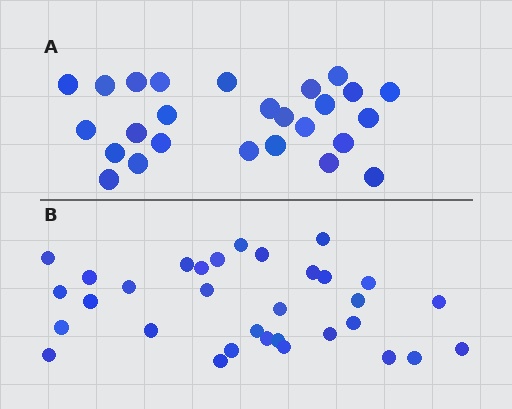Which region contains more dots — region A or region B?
Region B (the bottom region) has more dots.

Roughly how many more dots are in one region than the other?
Region B has about 6 more dots than region A.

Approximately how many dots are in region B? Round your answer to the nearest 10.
About 30 dots. (The exact count is 32, which rounds to 30.)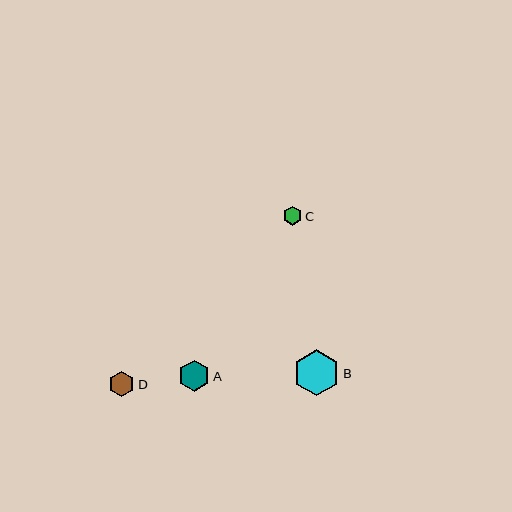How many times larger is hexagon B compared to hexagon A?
Hexagon B is approximately 1.4 times the size of hexagon A.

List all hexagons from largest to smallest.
From largest to smallest: B, A, D, C.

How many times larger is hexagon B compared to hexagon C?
Hexagon B is approximately 2.4 times the size of hexagon C.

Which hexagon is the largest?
Hexagon B is the largest with a size of approximately 46 pixels.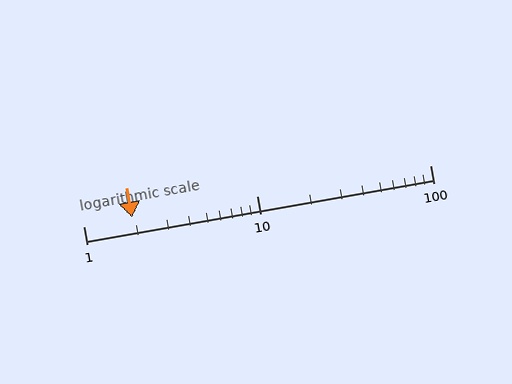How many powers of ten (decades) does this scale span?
The scale spans 2 decades, from 1 to 100.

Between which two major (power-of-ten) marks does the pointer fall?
The pointer is between 1 and 10.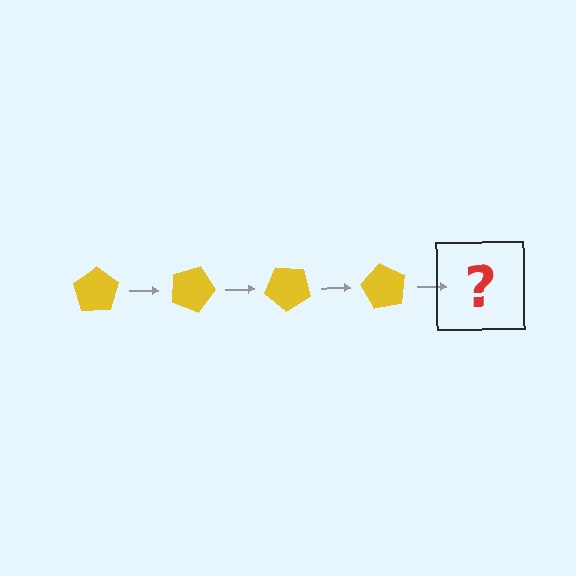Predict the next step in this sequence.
The next step is a yellow pentagon rotated 80 degrees.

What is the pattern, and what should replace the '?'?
The pattern is that the pentagon rotates 20 degrees each step. The '?' should be a yellow pentagon rotated 80 degrees.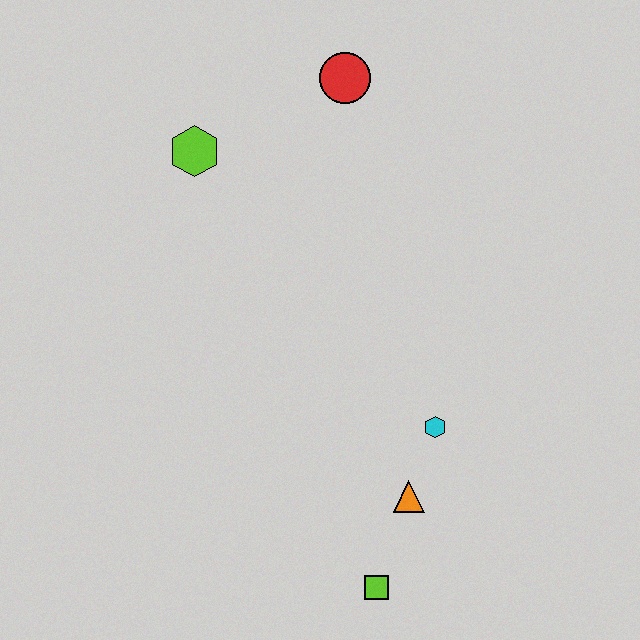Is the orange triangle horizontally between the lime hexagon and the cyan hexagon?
Yes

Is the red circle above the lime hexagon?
Yes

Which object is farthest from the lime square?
The red circle is farthest from the lime square.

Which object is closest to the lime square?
The orange triangle is closest to the lime square.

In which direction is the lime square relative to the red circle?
The lime square is below the red circle.